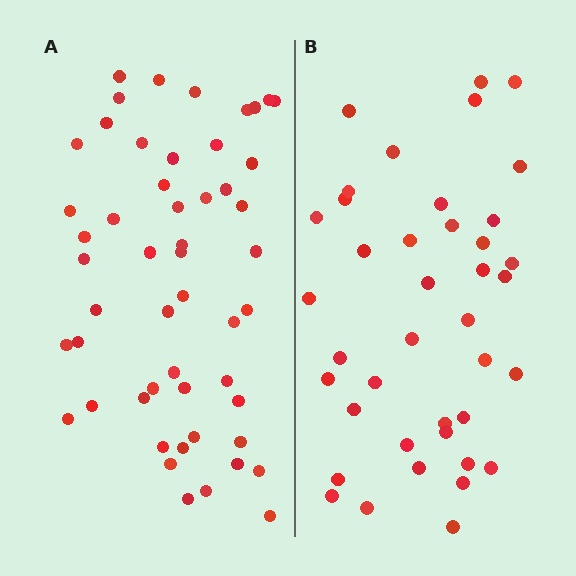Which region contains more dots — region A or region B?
Region A (the left region) has more dots.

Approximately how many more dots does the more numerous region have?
Region A has roughly 12 or so more dots than region B.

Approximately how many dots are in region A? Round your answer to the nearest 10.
About 50 dots. (The exact count is 52, which rounds to 50.)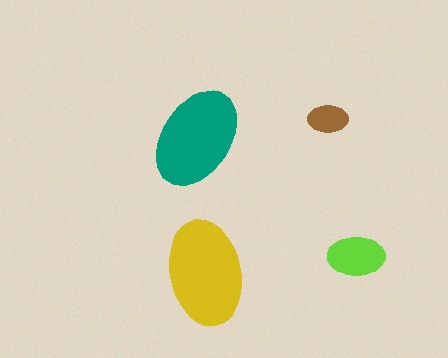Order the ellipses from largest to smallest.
the yellow one, the teal one, the lime one, the brown one.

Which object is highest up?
The brown ellipse is topmost.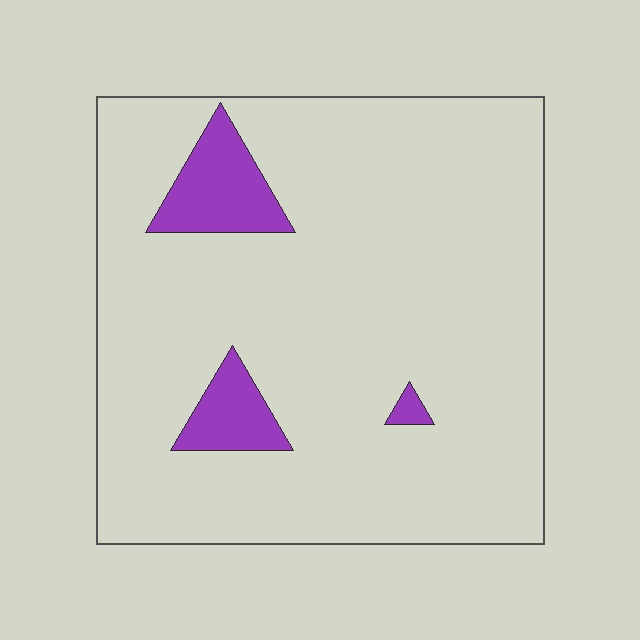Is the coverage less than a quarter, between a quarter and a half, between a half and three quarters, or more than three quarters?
Less than a quarter.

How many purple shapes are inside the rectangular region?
3.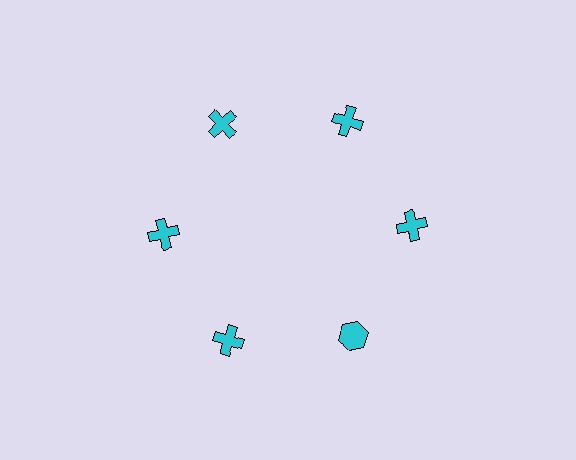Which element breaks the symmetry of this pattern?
The cyan hexagon at roughly the 5 o'clock position breaks the symmetry. All other shapes are cyan crosses.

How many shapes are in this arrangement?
There are 6 shapes arranged in a ring pattern.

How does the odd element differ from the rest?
It has a different shape: hexagon instead of cross.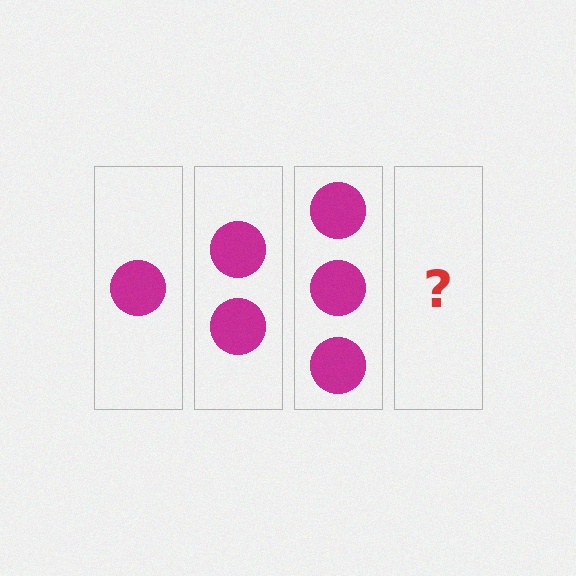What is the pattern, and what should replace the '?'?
The pattern is that each step adds one more circle. The '?' should be 4 circles.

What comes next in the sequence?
The next element should be 4 circles.